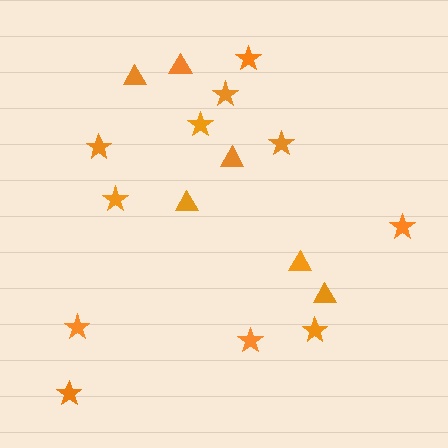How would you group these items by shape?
There are 2 groups: one group of stars (11) and one group of triangles (6).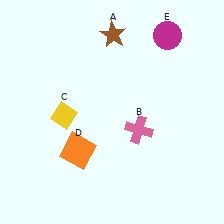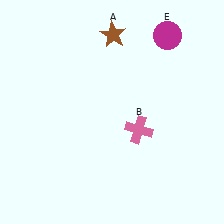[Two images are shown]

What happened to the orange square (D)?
The orange square (D) was removed in Image 2. It was in the bottom-left area of Image 1.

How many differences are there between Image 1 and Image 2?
There are 2 differences between the two images.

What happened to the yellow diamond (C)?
The yellow diamond (C) was removed in Image 2. It was in the bottom-left area of Image 1.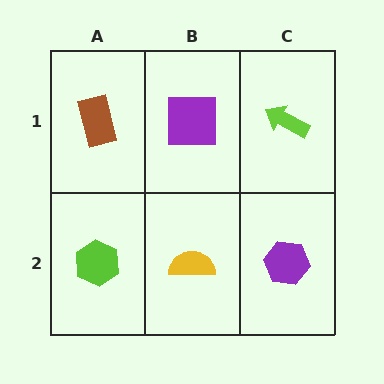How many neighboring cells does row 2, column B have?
3.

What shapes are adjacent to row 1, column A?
A lime hexagon (row 2, column A), a purple square (row 1, column B).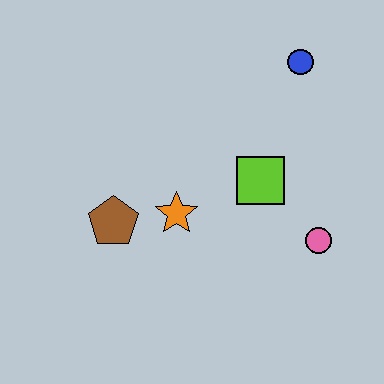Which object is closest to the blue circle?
The lime square is closest to the blue circle.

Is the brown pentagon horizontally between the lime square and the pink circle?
No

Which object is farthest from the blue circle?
The brown pentagon is farthest from the blue circle.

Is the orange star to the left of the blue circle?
Yes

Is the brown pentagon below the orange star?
Yes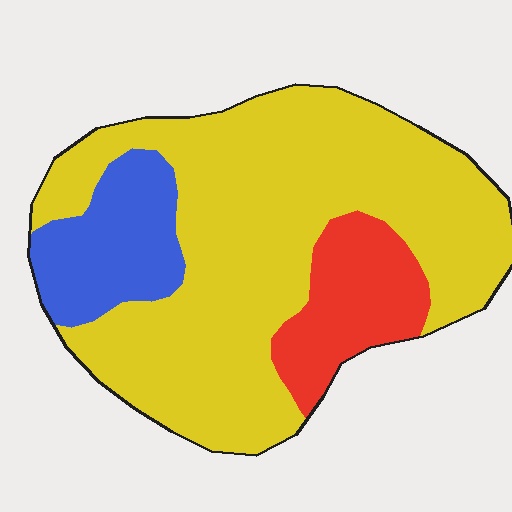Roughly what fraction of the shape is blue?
Blue covers roughly 15% of the shape.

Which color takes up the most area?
Yellow, at roughly 70%.